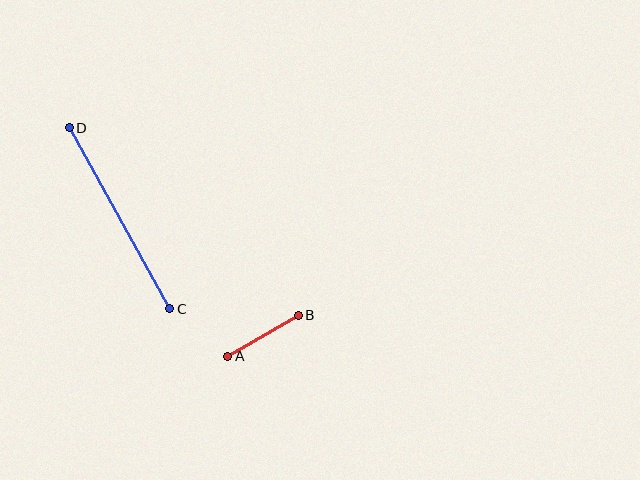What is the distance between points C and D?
The distance is approximately 207 pixels.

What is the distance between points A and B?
The distance is approximately 81 pixels.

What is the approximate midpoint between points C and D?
The midpoint is at approximately (120, 218) pixels.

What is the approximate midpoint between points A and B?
The midpoint is at approximately (263, 336) pixels.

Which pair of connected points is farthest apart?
Points C and D are farthest apart.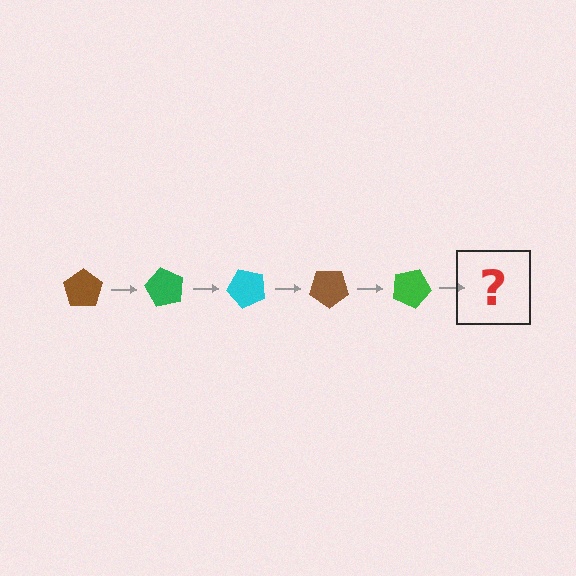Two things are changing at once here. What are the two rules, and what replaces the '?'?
The two rules are that it rotates 60 degrees each step and the color cycles through brown, green, and cyan. The '?' should be a cyan pentagon, rotated 300 degrees from the start.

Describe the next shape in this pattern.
It should be a cyan pentagon, rotated 300 degrees from the start.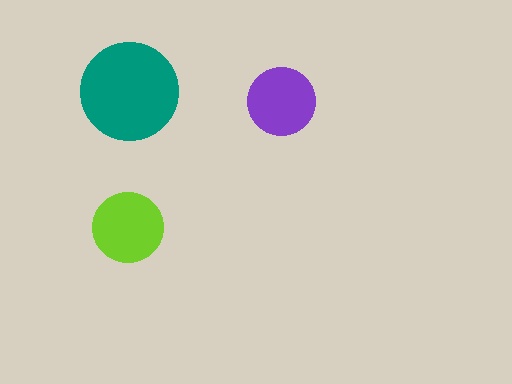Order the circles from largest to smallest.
the teal one, the lime one, the purple one.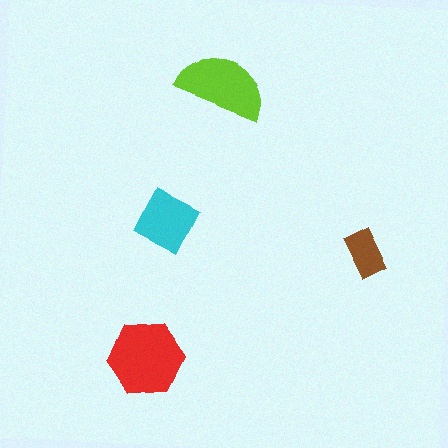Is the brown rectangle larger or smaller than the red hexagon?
Smaller.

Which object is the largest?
The red hexagon.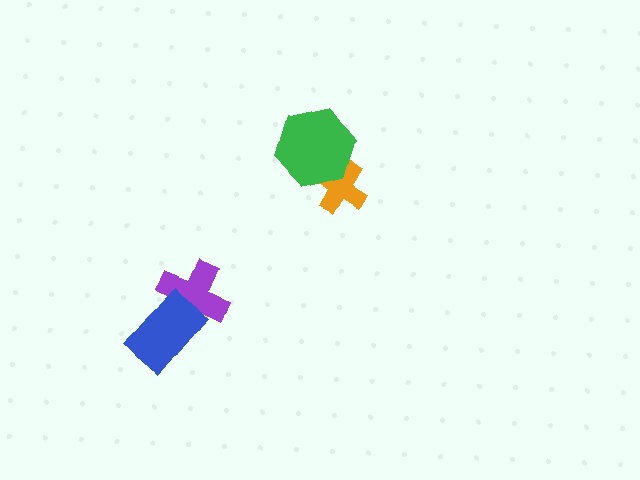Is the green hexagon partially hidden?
No, no other shape covers it.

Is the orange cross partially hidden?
Yes, it is partially covered by another shape.